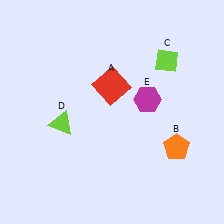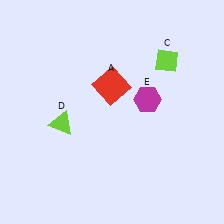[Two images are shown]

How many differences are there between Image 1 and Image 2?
There is 1 difference between the two images.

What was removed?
The orange pentagon (B) was removed in Image 2.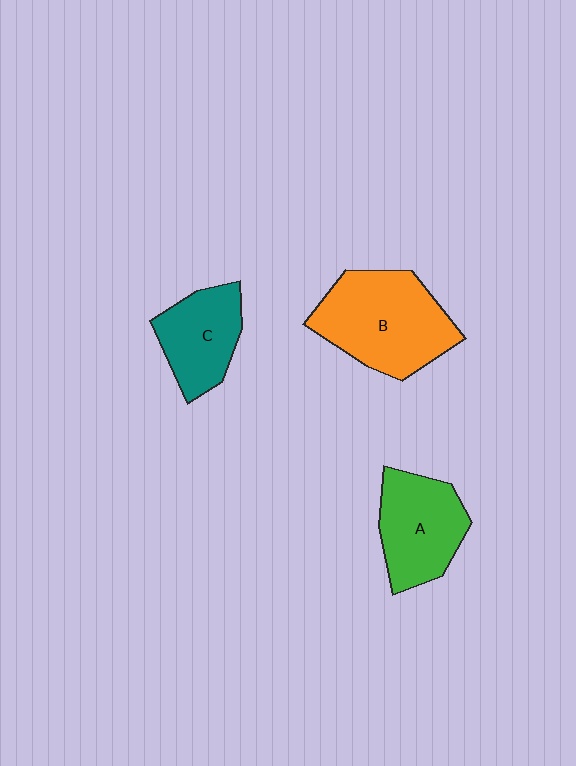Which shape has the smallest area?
Shape C (teal).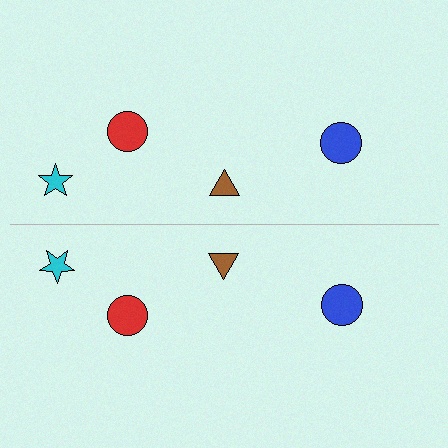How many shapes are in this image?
There are 8 shapes in this image.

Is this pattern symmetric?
Yes, this pattern has bilateral (reflection) symmetry.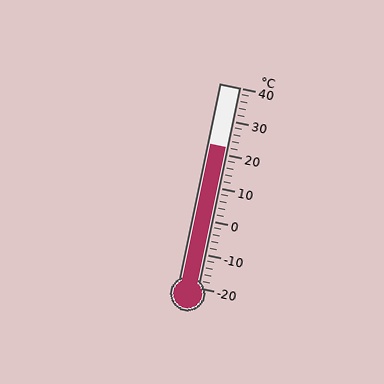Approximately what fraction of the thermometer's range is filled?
The thermometer is filled to approximately 70% of its range.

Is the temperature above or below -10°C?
The temperature is above -10°C.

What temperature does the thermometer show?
The thermometer shows approximately 22°C.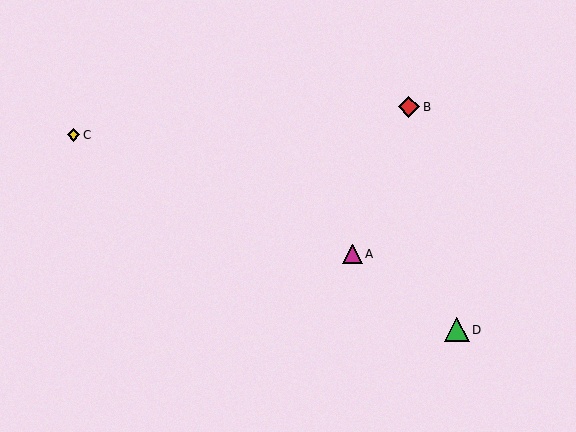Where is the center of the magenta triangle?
The center of the magenta triangle is at (352, 254).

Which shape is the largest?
The green triangle (labeled D) is the largest.